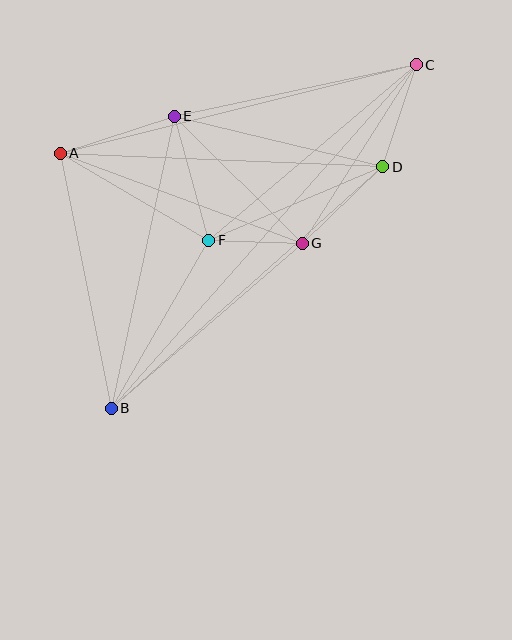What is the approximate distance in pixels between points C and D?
The distance between C and D is approximately 107 pixels.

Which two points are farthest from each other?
Points B and C are farthest from each other.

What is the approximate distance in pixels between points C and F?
The distance between C and F is approximately 272 pixels.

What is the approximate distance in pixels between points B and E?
The distance between B and E is approximately 298 pixels.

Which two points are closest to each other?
Points F and G are closest to each other.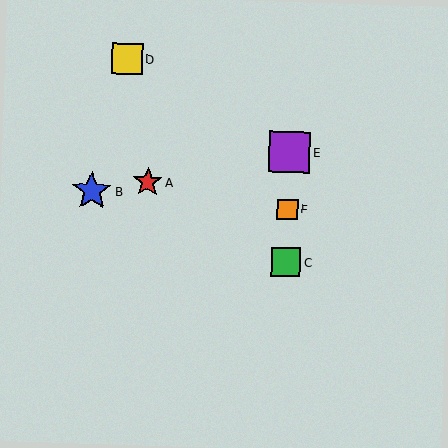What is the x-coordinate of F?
Object F is at x≈288.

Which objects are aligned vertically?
Objects C, E, F are aligned vertically.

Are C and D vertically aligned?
No, C is at x≈286 and D is at x≈127.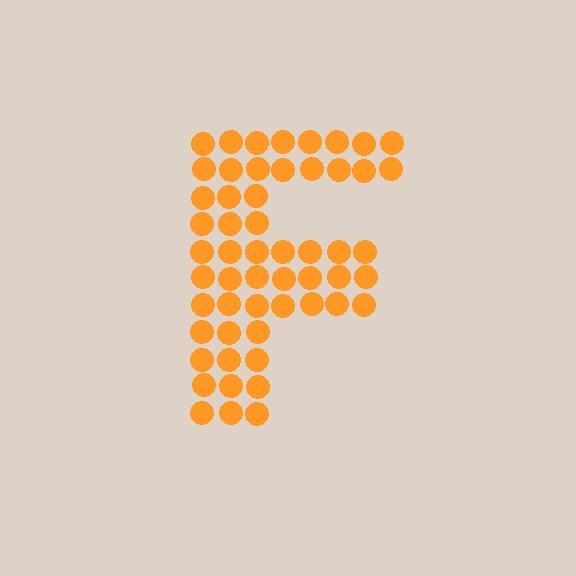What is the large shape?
The large shape is the letter F.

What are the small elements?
The small elements are circles.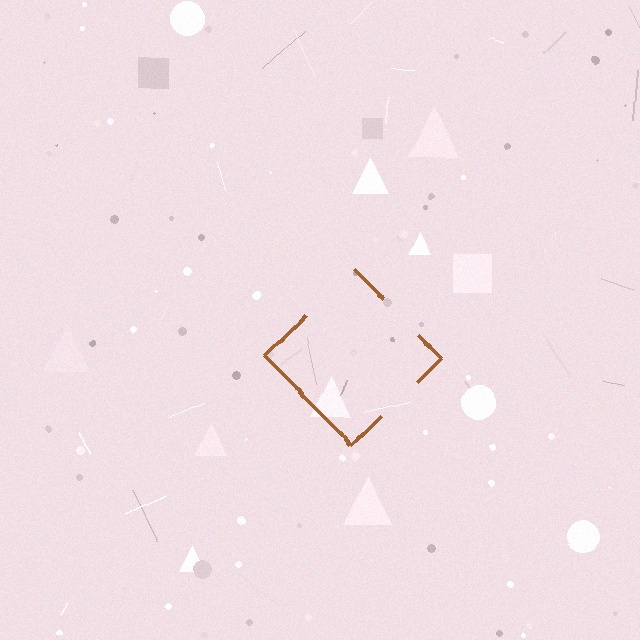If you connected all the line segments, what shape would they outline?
They would outline a diamond.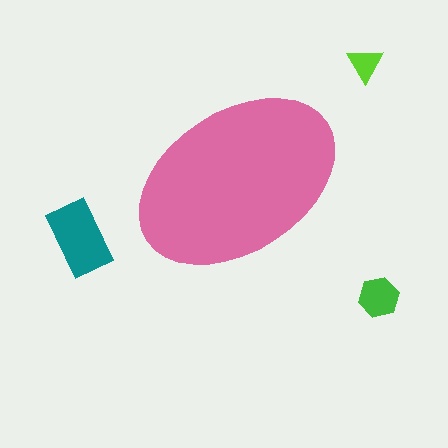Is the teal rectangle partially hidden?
No, the teal rectangle is fully visible.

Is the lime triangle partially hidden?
No, the lime triangle is fully visible.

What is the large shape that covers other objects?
A pink ellipse.